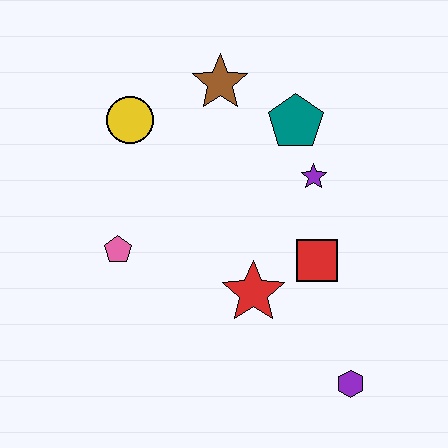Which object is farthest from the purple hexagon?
The yellow circle is farthest from the purple hexagon.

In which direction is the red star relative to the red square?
The red star is to the left of the red square.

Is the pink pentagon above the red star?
Yes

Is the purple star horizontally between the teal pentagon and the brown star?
No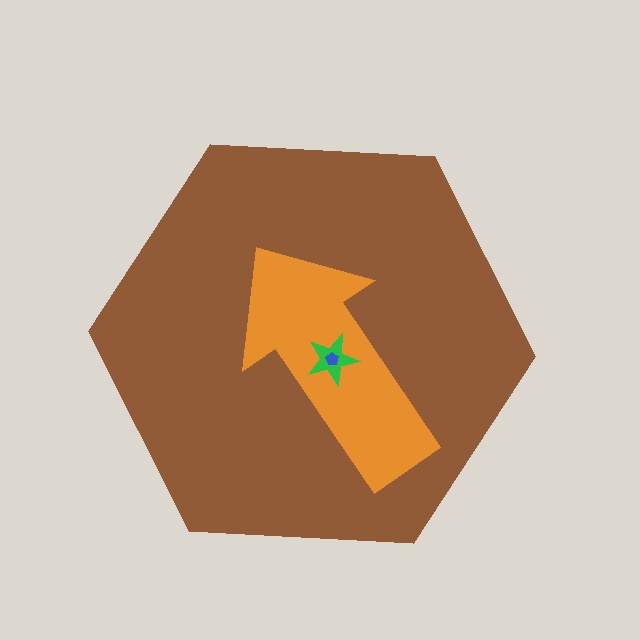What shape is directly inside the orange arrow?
The green star.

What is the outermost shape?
The brown hexagon.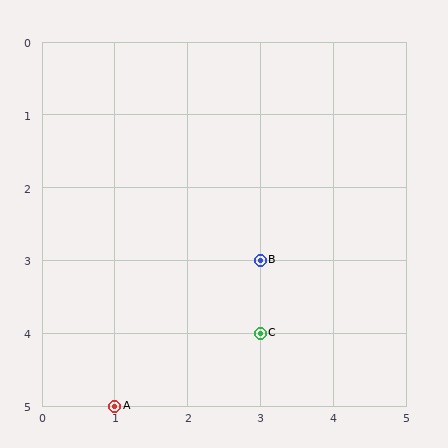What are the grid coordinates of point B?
Point B is at grid coordinates (3, 3).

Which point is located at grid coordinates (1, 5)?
Point A is at (1, 5).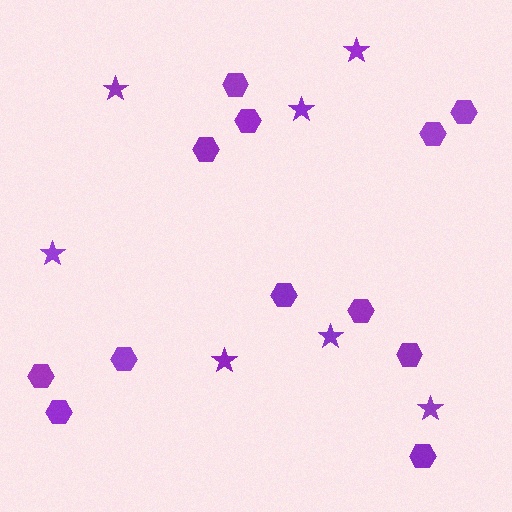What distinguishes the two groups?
There are 2 groups: one group of stars (7) and one group of hexagons (12).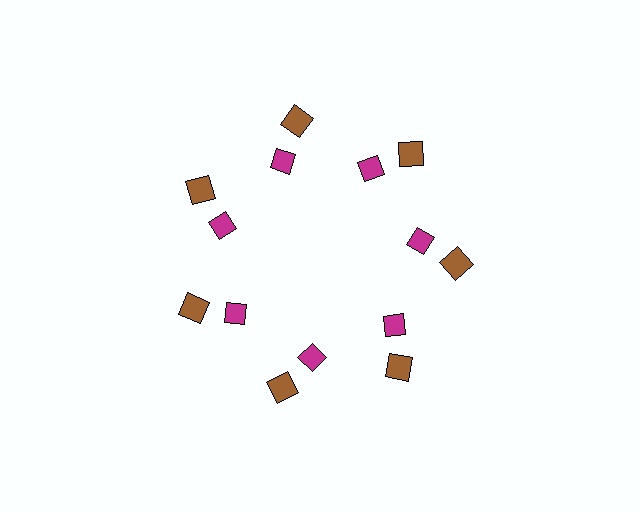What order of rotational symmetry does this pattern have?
This pattern has 7-fold rotational symmetry.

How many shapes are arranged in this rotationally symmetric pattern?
There are 14 shapes, arranged in 7 groups of 2.